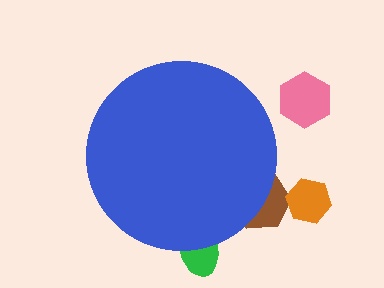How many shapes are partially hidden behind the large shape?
2 shapes are partially hidden.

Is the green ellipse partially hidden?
Yes, the green ellipse is partially hidden behind the blue circle.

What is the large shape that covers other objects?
A blue circle.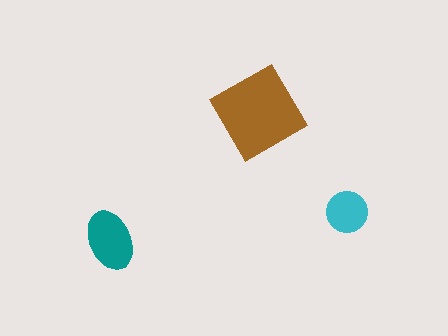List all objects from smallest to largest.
The cyan circle, the teal ellipse, the brown diamond.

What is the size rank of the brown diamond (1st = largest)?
1st.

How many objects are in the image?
There are 3 objects in the image.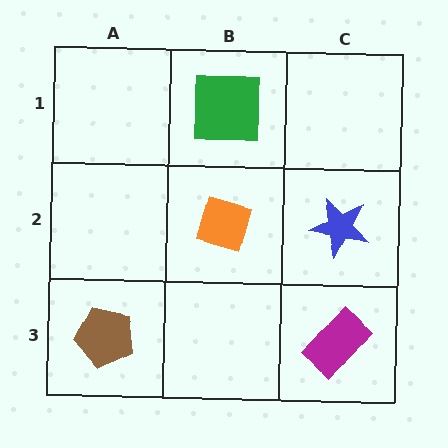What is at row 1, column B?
A green square.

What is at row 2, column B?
An orange diamond.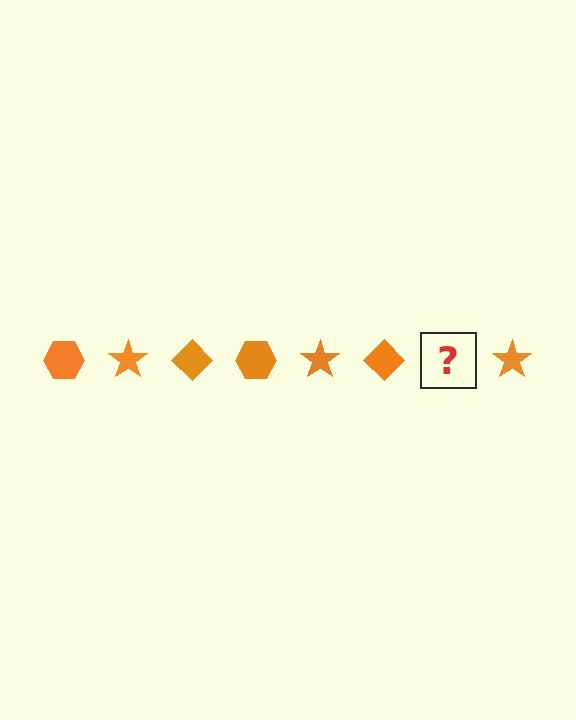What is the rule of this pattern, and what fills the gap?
The rule is that the pattern cycles through hexagon, star, diamond shapes in orange. The gap should be filled with an orange hexagon.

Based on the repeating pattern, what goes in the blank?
The blank should be an orange hexagon.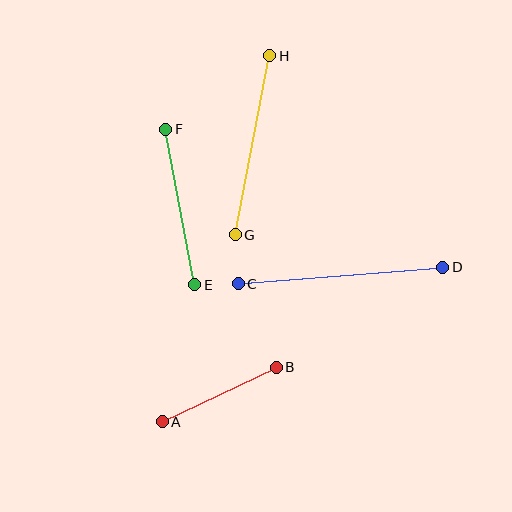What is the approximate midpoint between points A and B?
The midpoint is at approximately (219, 395) pixels.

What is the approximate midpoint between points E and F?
The midpoint is at approximately (180, 207) pixels.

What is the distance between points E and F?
The distance is approximately 158 pixels.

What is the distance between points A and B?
The distance is approximately 126 pixels.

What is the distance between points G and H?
The distance is approximately 182 pixels.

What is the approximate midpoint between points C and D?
The midpoint is at approximately (340, 276) pixels.